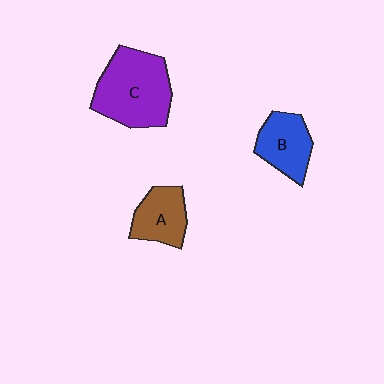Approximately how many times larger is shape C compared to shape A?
Approximately 1.8 times.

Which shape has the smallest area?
Shape A (brown).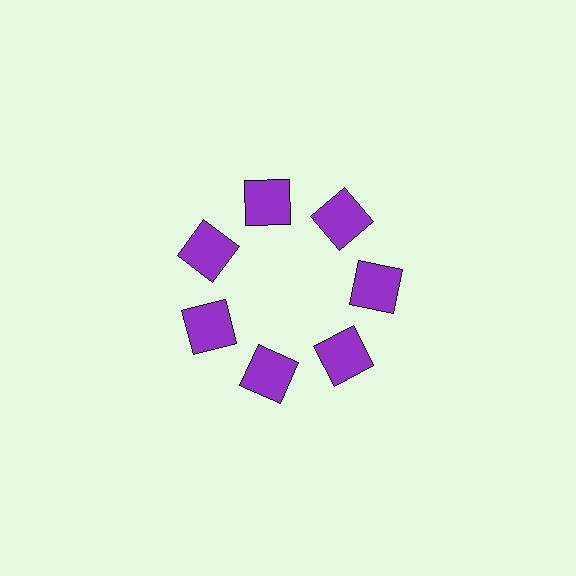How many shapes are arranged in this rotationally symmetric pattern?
There are 7 shapes, arranged in 7 groups of 1.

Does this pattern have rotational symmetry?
Yes, this pattern has 7-fold rotational symmetry. It looks the same after rotating 51 degrees around the center.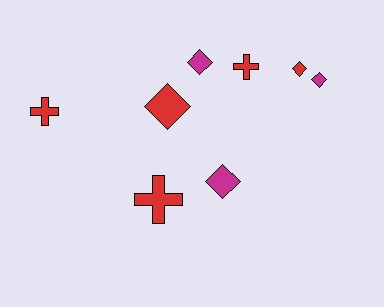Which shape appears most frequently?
Diamond, with 5 objects.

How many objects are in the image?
There are 8 objects.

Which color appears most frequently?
Red, with 5 objects.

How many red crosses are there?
There are 3 red crosses.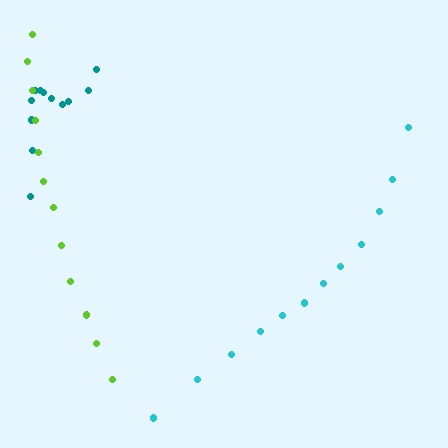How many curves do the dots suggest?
There are 3 distinct paths.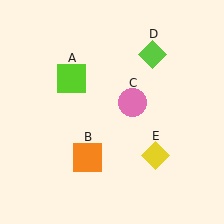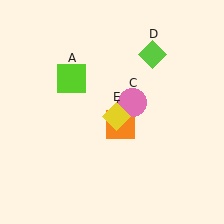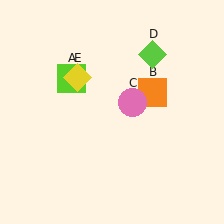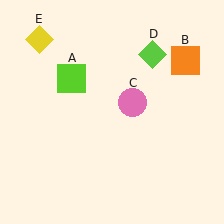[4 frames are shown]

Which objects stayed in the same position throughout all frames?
Lime square (object A) and pink circle (object C) and lime diamond (object D) remained stationary.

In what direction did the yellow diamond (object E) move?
The yellow diamond (object E) moved up and to the left.